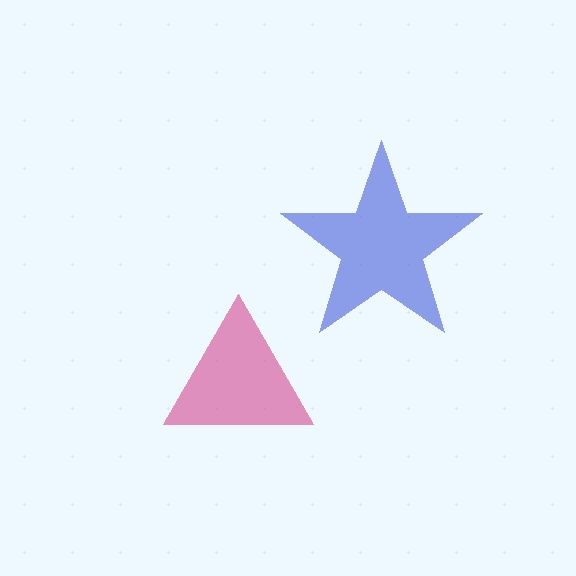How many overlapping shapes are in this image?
There are 2 overlapping shapes in the image.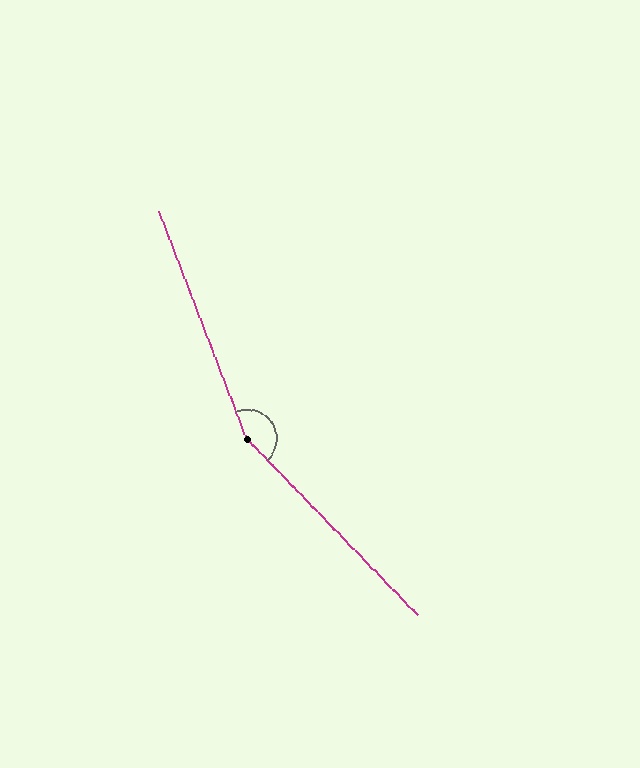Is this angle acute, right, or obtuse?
It is obtuse.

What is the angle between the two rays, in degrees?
Approximately 157 degrees.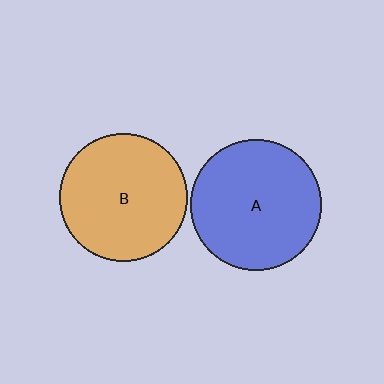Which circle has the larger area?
Circle A (blue).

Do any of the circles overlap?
No, none of the circles overlap.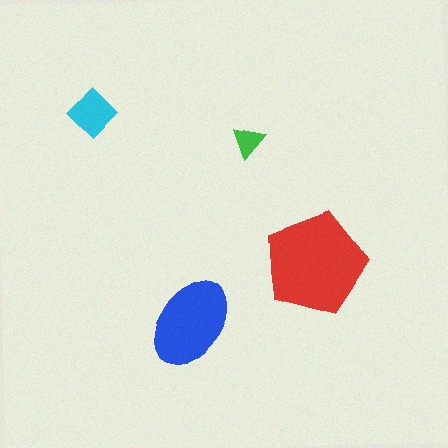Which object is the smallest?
The green triangle.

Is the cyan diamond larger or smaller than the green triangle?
Larger.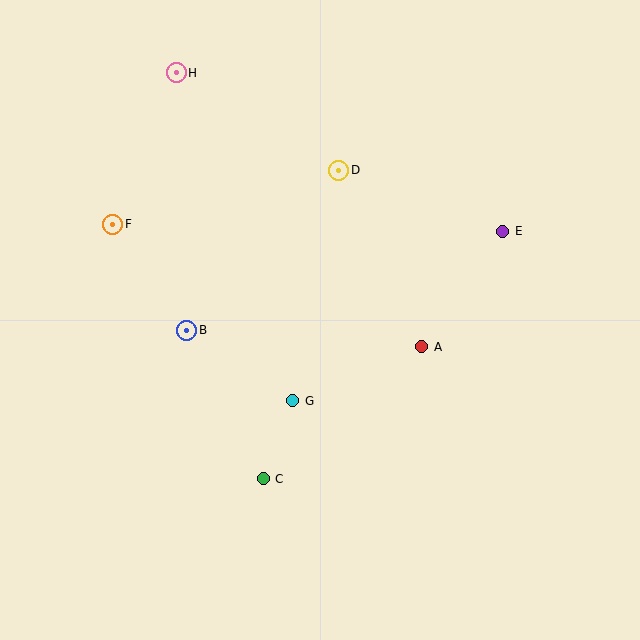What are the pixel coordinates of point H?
Point H is at (176, 73).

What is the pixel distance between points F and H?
The distance between F and H is 164 pixels.